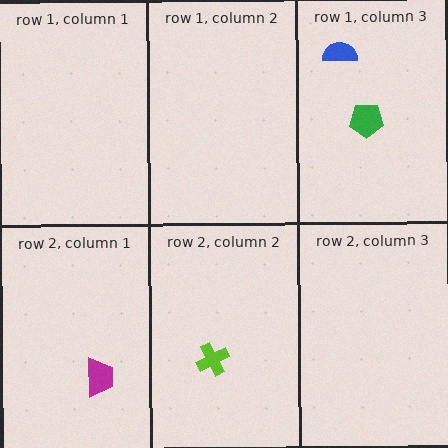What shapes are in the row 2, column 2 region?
The lime cross.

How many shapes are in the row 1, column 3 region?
2.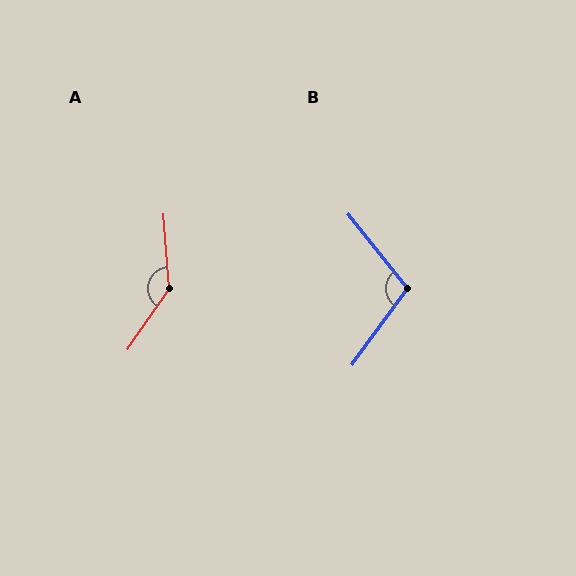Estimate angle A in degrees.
Approximately 141 degrees.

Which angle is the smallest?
B, at approximately 106 degrees.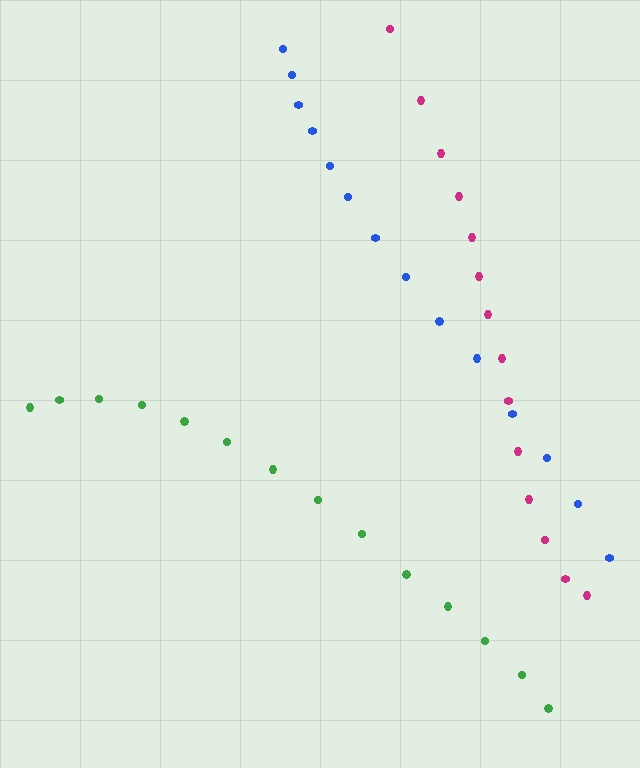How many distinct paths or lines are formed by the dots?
There are 3 distinct paths.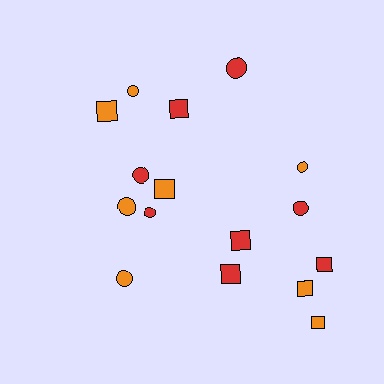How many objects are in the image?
There are 16 objects.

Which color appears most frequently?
Red, with 8 objects.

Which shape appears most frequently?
Circle, with 8 objects.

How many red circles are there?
There are 4 red circles.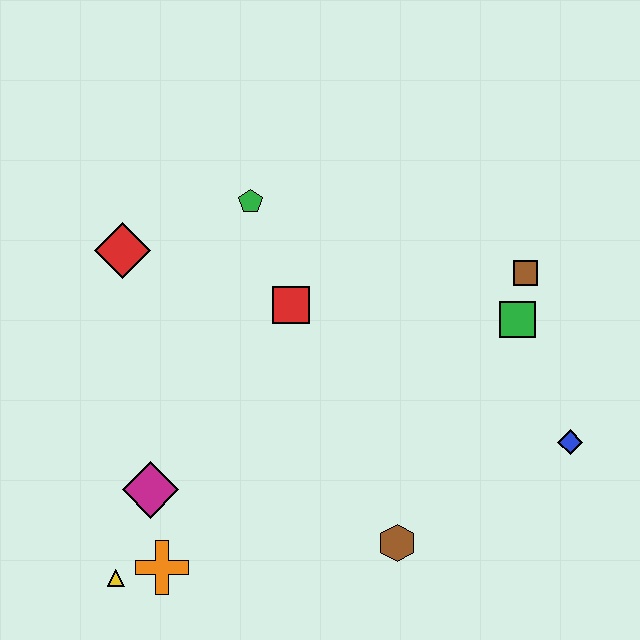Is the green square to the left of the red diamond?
No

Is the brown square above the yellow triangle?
Yes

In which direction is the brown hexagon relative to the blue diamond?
The brown hexagon is to the left of the blue diamond.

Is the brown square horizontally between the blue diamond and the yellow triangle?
Yes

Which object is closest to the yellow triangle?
The orange cross is closest to the yellow triangle.